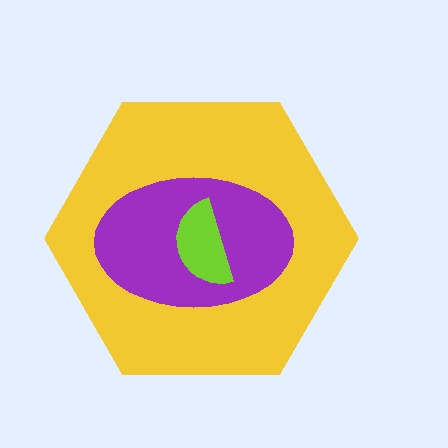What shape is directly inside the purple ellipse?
The lime semicircle.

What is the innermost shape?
The lime semicircle.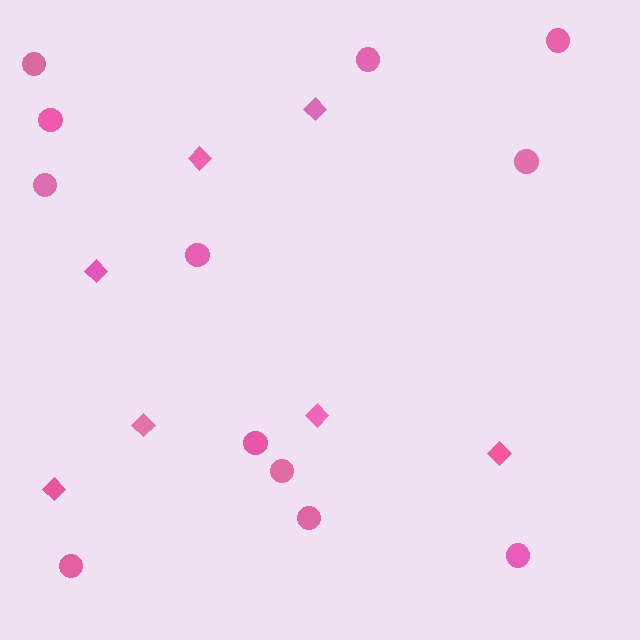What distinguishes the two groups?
There are 2 groups: one group of diamonds (7) and one group of circles (12).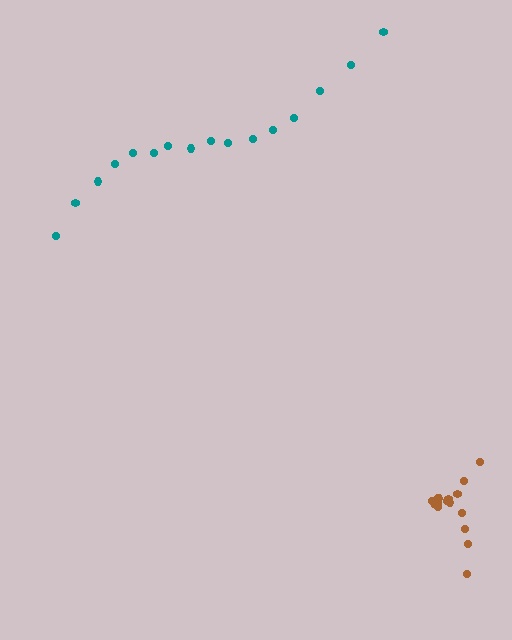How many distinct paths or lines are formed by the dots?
There are 2 distinct paths.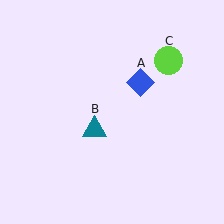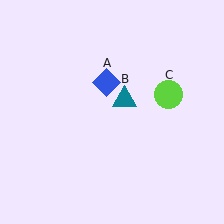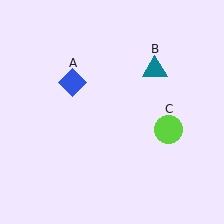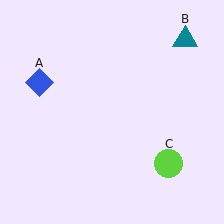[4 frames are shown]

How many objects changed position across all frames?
3 objects changed position: blue diamond (object A), teal triangle (object B), lime circle (object C).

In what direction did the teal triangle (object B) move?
The teal triangle (object B) moved up and to the right.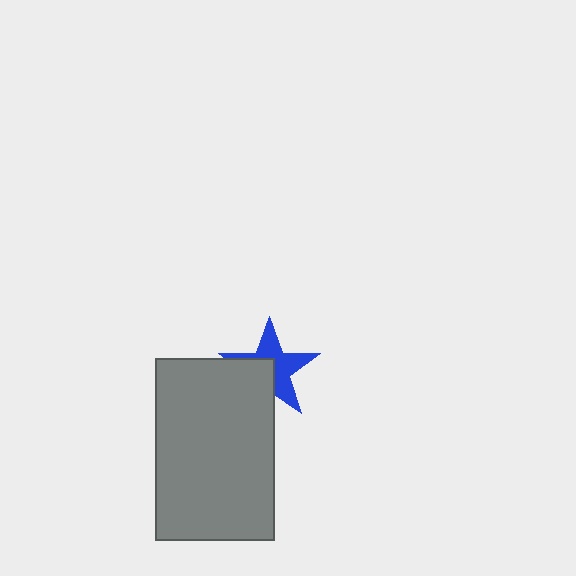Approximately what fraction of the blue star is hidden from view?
Roughly 44% of the blue star is hidden behind the gray rectangle.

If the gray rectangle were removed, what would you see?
You would see the complete blue star.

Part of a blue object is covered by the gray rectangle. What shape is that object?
It is a star.